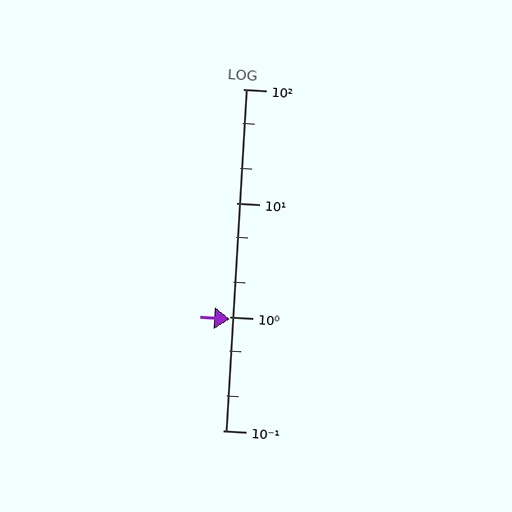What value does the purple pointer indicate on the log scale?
The pointer indicates approximately 0.95.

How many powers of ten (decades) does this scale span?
The scale spans 3 decades, from 0.1 to 100.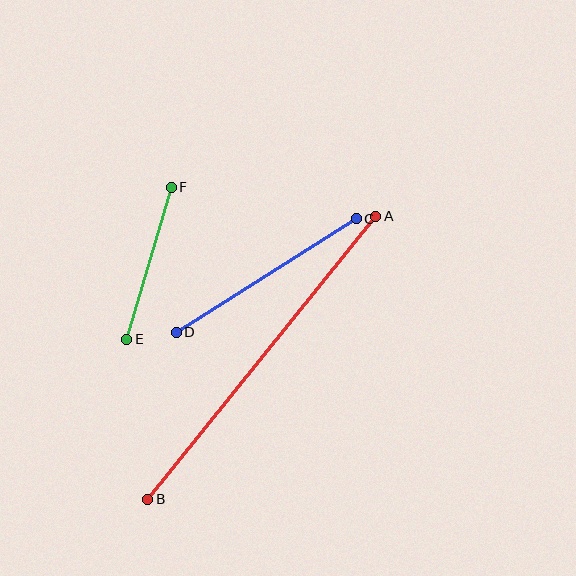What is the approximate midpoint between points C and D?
The midpoint is at approximately (266, 276) pixels.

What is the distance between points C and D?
The distance is approximately 213 pixels.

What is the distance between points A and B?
The distance is approximately 364 pixels.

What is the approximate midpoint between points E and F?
The midpoint is at approximately (149, 263) pixels.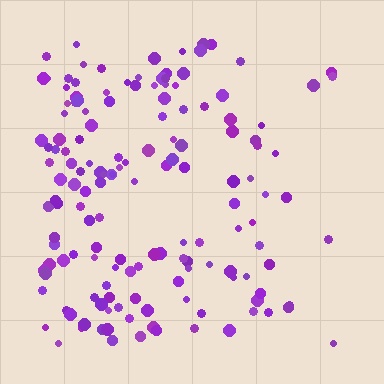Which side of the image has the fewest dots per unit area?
The right.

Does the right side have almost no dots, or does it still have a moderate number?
Still a moderate number, just noticeably fewer than the left.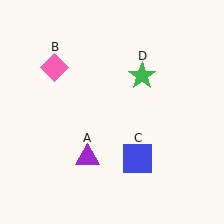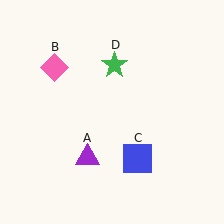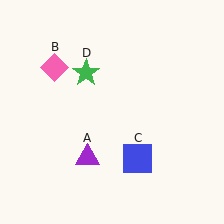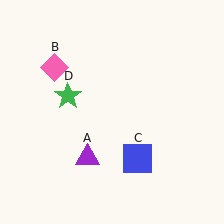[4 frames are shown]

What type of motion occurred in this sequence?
The green star (object D) rotated counterclockwise around the center of the scene.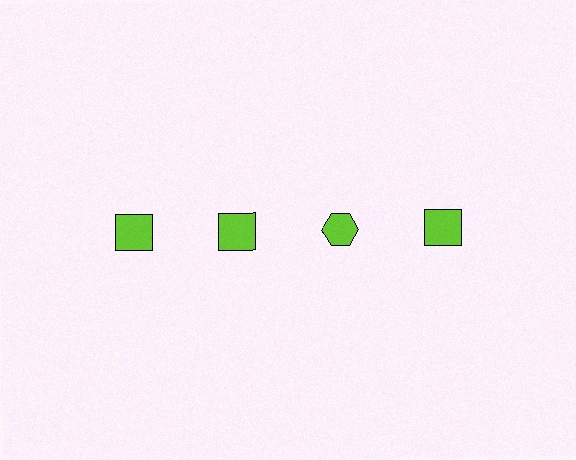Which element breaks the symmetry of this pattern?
The lime hexagon in the top row, center column breaks the symmetry. All other shapes are lime squares.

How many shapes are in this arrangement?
There are 4 shapes arranged in a grid pattern.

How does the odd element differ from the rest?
It has a different shape: hexagon instead of square.